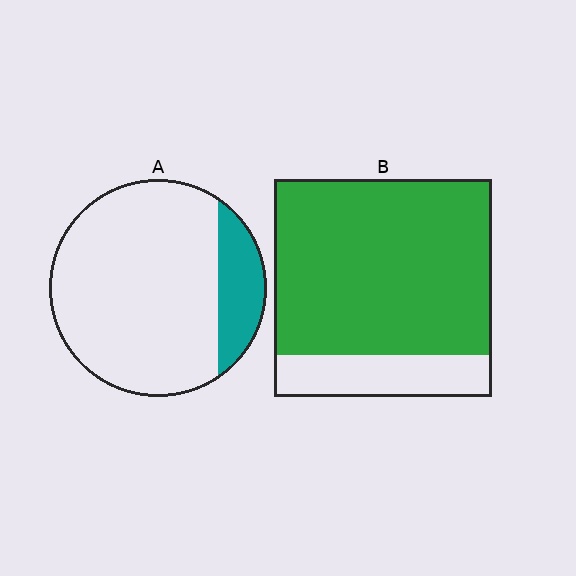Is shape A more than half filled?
No.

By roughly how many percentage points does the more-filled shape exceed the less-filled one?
By roughly 65 percentage points (B over A).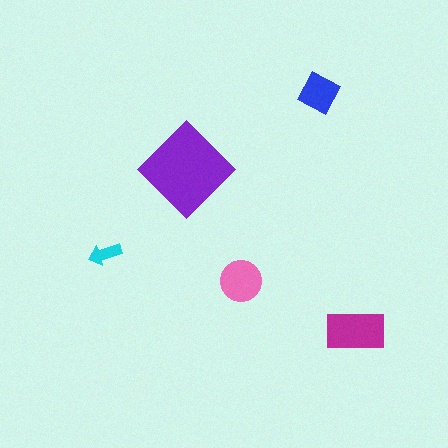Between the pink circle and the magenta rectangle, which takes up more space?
The magenta rectangle.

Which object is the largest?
The purple diamond.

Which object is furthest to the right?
The magenta rectangle is rightmost.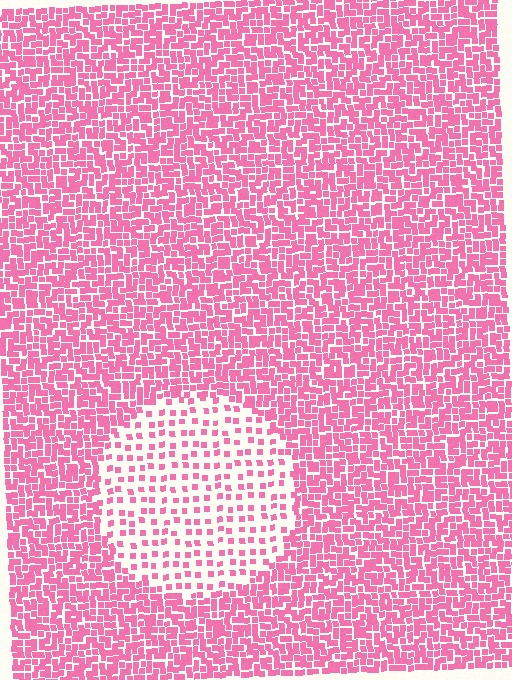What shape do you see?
I see a circle.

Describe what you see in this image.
The image contains small pink elements arranged at two different densities. A circle-shaped region is visible where the elements are less densely packed than the surrounding area.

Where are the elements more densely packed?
The elements are more densely packed outside the circle boundary.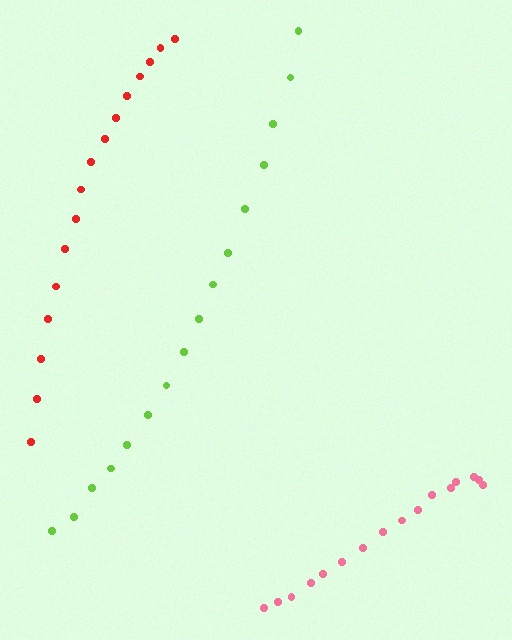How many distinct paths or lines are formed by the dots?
There are 3 distinct paths.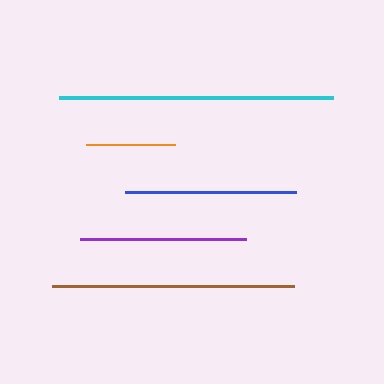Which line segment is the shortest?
The orange line is the shortest at approximately 89 pixels.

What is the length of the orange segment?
The orange segment is approximately 89 pixels long.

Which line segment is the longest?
The cyan line is the longest at approximately 274 pixels.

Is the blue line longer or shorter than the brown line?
The brown line is longer than the blue line.